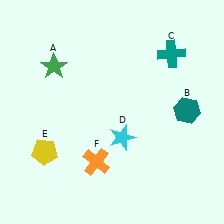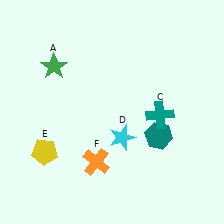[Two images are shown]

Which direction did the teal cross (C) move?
The teal cross (C) moved down.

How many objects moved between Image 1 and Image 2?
2 objects moved between the two images.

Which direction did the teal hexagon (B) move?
The teal hexagon (B) moved left.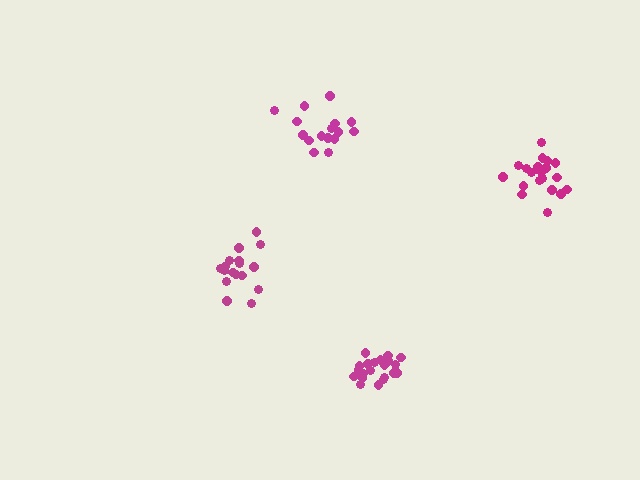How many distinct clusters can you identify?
There are 4 distinct clusters.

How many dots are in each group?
Group 1: 16 dots, Group 2: 21 dots, Group 3: 18 dots, Group 4: 21 dots (76 total).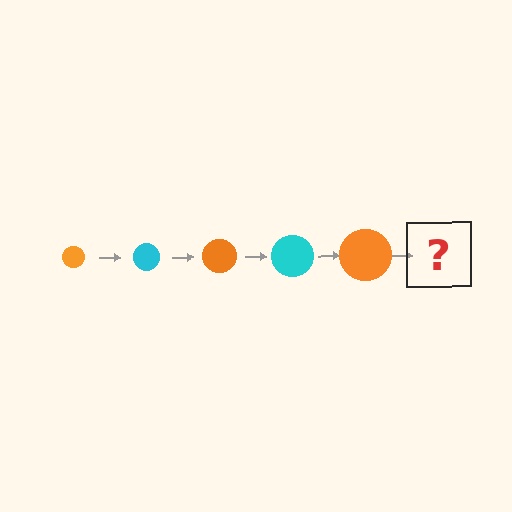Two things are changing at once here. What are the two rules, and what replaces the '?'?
The two rules are that the circle grows larger each step and the color cycles through orange and cyan. The '?' should be a cyan circle, larger than the previous one.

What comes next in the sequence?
The next element should be a cyan circle, larger than the previous one.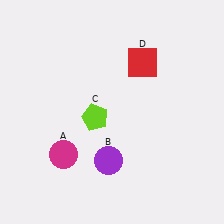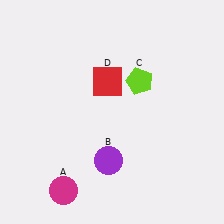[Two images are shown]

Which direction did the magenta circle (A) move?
The magenta circle (A) moved down.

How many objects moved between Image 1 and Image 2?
3 objects moved between the two images.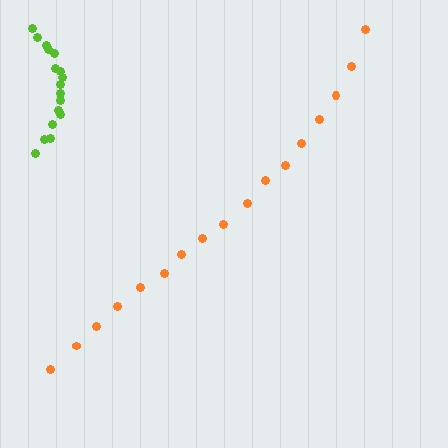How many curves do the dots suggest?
There are 2 distinct paths.